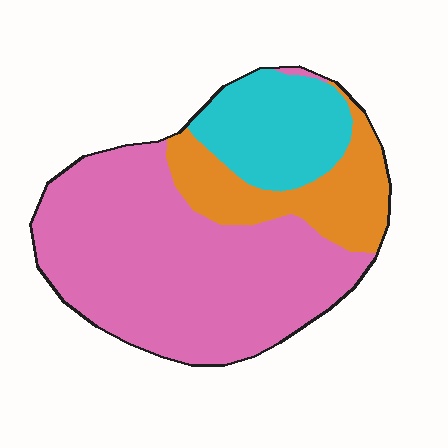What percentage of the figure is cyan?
Cyan takes up between a sixth and a third of the figure.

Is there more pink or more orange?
Pink.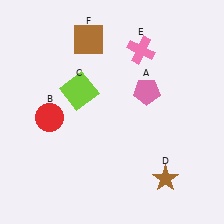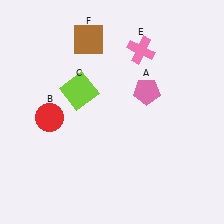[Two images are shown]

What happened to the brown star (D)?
The brown star (D) was removed in Image 2. It was in the bottom-right area of Image 1.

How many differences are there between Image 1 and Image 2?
There is 1 difference between the two images.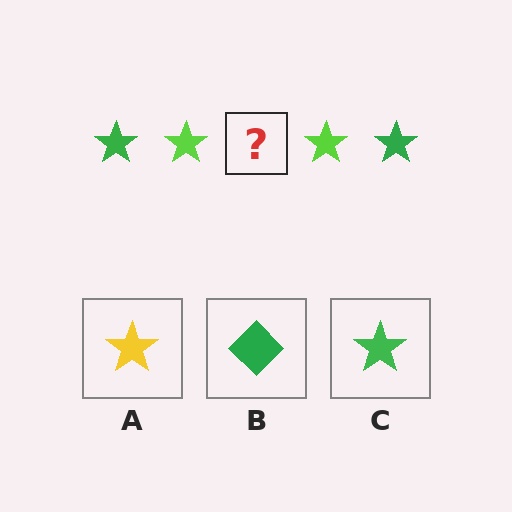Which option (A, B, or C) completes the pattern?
C.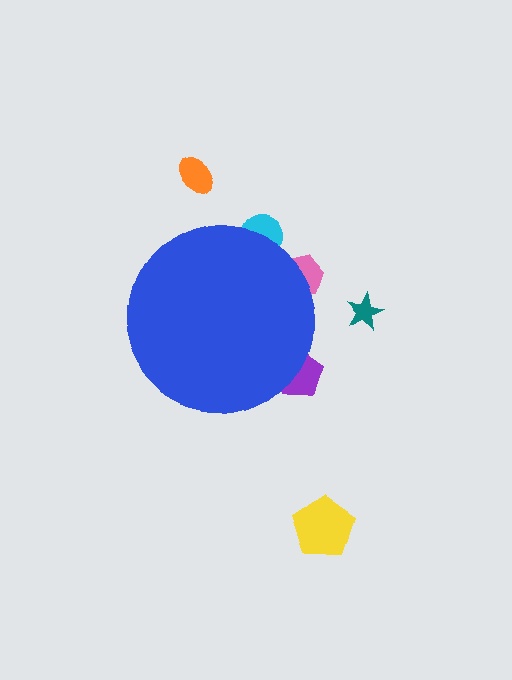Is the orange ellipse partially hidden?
No, the orange ellipse is fully visible.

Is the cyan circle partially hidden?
Yes, the cyan circle is partially hidden behind the blue circle.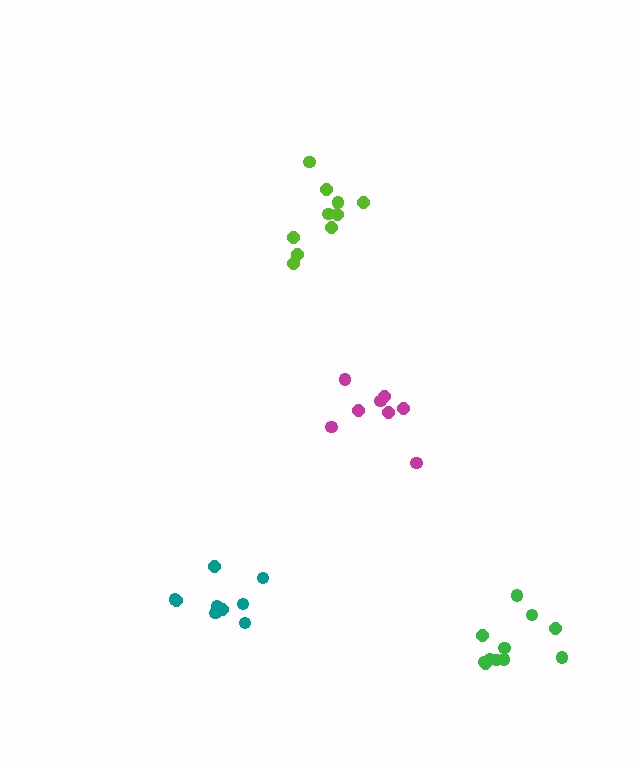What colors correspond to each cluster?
The clusters are colored: magenta, lime, green, teal.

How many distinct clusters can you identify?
There are 4 distinct clusters.